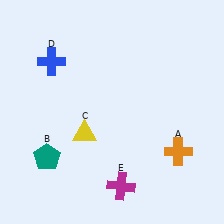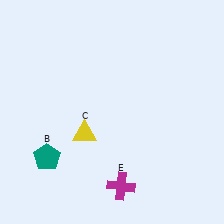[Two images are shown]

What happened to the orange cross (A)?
The orange cross (A) was removed in Image 2. It was in the bottom-right area of Image 1.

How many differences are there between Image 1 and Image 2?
There are 2 differences between the two images.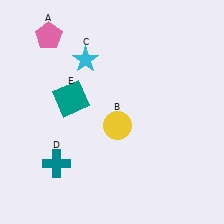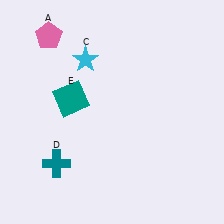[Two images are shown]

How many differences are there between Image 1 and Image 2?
There is 1 difference between the two images.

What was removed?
The yellow circle (B) was removed in Image 2.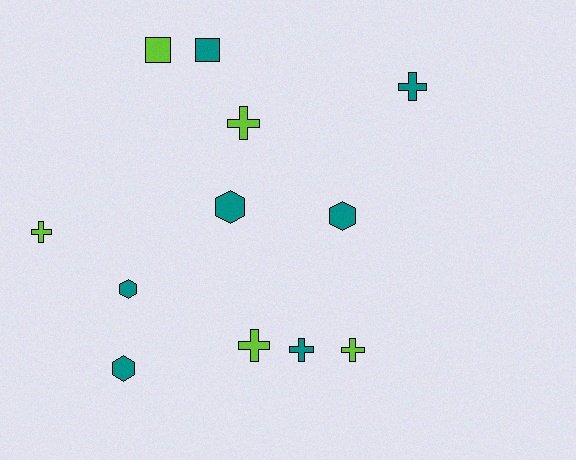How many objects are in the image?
There are 12 objects.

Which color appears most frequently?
Teal, with 7 objects.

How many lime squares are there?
There is 1 lime square.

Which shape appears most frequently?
Cross, with 6 objects.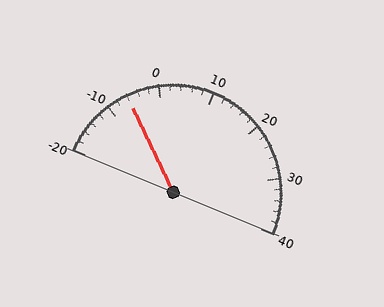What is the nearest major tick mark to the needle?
The nearest major tick mark is -10.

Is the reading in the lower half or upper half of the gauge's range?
The reading is in the lower half of the range (-20 to 40).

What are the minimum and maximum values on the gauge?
The gauge ranges from -20 to 40.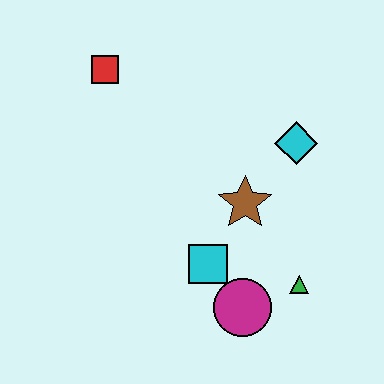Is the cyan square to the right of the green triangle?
No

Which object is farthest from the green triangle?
The red square is farthest from the green triangle.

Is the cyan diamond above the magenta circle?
Yes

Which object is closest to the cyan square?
The magenta circle is closest to the cyan square.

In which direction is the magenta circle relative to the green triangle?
The magenta circle is to the left of the green triangle.